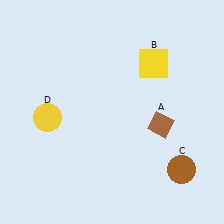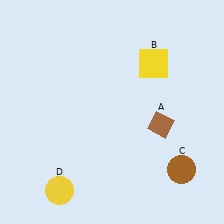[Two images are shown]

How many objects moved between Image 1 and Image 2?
1 object moved between the two images.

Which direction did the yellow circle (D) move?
The yellow circle (D) moved down.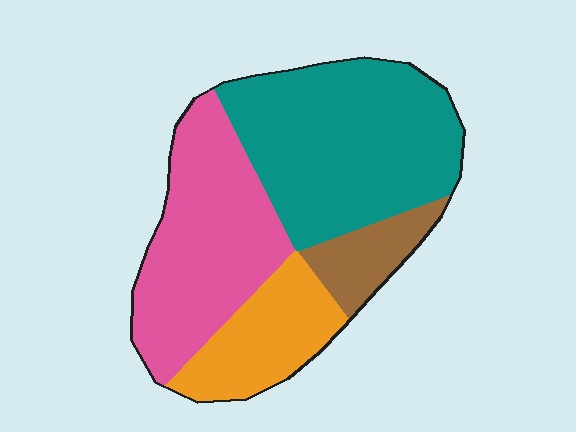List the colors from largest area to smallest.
From largest to smallest: teal, pink, orange, brown.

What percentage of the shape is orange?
Orange takes up between a sixth and a third of the shape.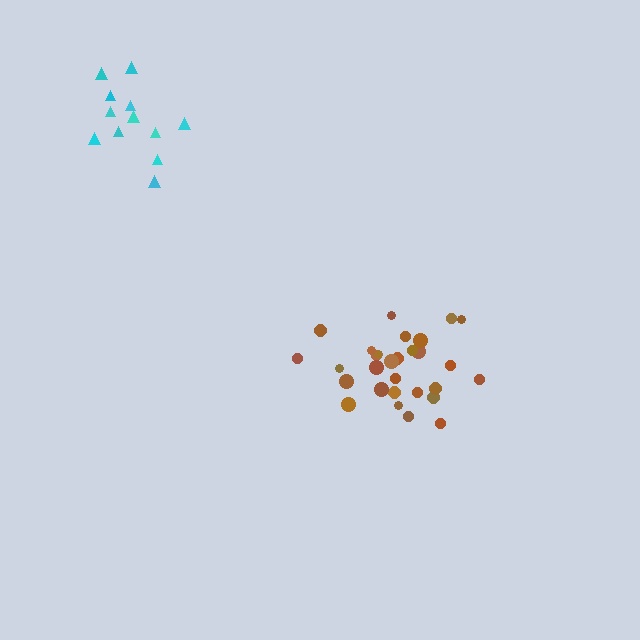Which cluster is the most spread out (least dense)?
Cyan.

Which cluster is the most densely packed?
Brown.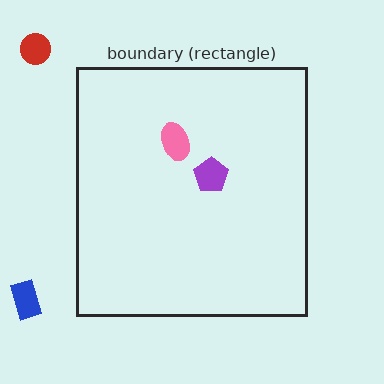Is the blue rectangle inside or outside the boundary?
Outside.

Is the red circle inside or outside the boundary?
Outside.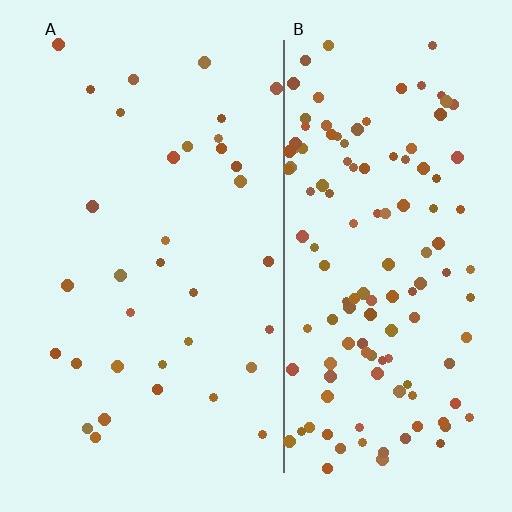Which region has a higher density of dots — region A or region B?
B (the right).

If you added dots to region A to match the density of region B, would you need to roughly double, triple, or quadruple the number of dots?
Approximately quadruple.